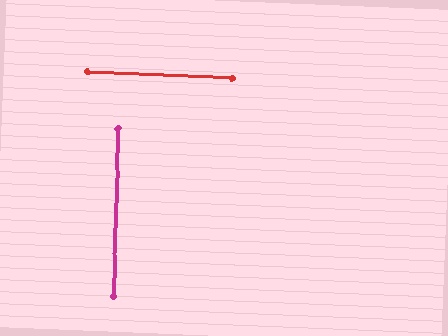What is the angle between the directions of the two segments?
Approximately 89 degrees.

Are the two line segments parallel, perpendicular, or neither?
Perpendicular — they meet at approximately 89°.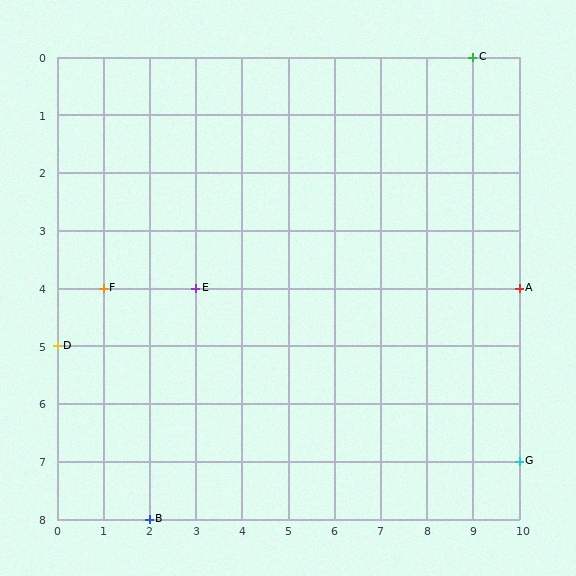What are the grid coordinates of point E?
Point E is at grid coordinates (3, 4).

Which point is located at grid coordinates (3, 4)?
Point E is at (3, 4).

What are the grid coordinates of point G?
Point G is at grid coordinates (10, 7).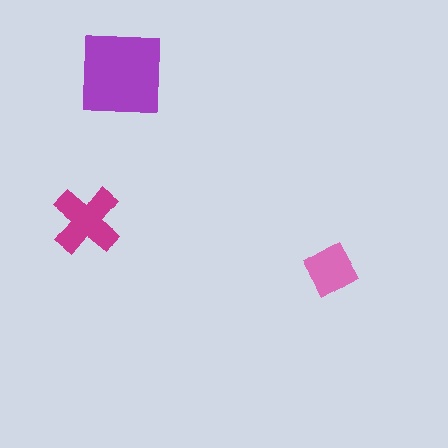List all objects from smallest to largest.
The pink diamond, the magenta cross, the purple square.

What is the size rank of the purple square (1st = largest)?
1st.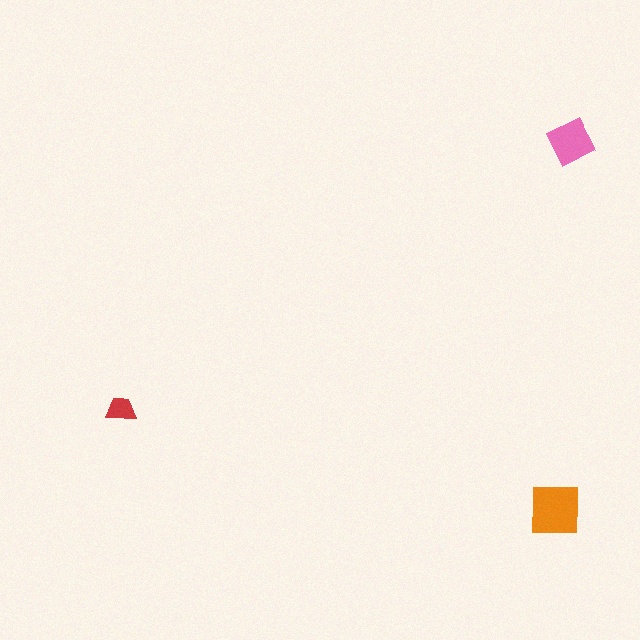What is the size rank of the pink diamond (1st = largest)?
2nd.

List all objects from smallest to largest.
The red trapezoid, the pink diamond, the orange square.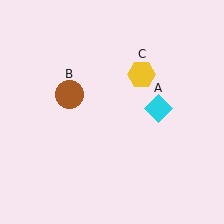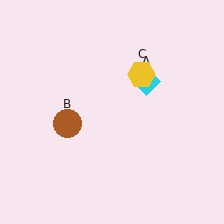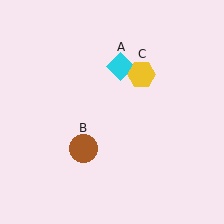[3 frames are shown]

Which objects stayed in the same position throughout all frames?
Yellow hexagon (object C) remained stationary.